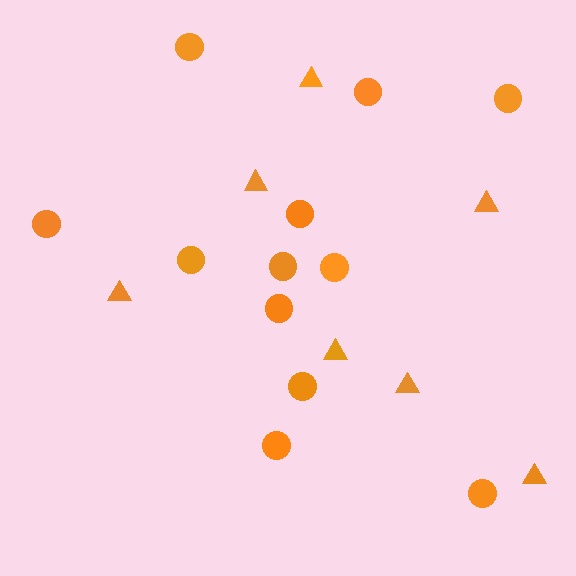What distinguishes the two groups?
There are 2 groups: one group of triangles (7) and one group of circles (12).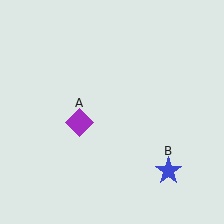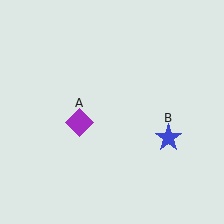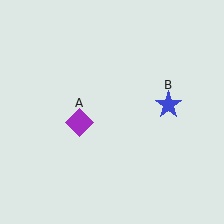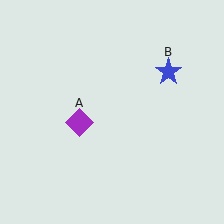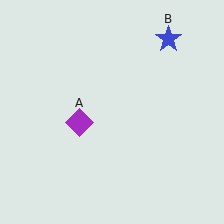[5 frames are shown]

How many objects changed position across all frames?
1 object changed position: blue star (object B).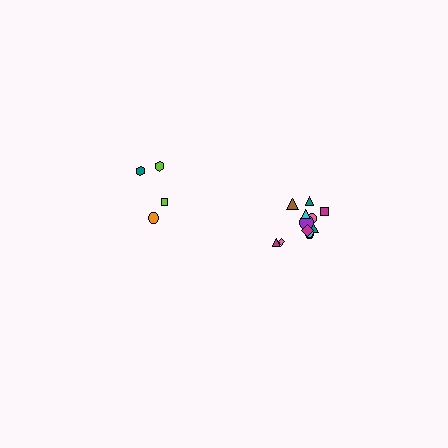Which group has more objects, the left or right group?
The right group.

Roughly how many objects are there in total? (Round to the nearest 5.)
Roughly 15 objects in total.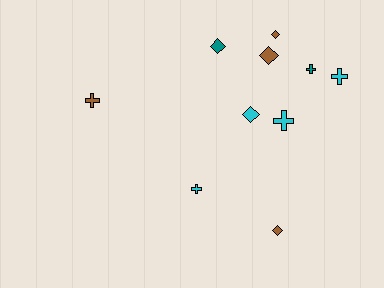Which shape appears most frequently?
Cross, with 5 objects.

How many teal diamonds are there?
There is 1 teal diamond.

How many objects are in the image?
There are 10 objects.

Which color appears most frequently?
Cyan, with 4 objects.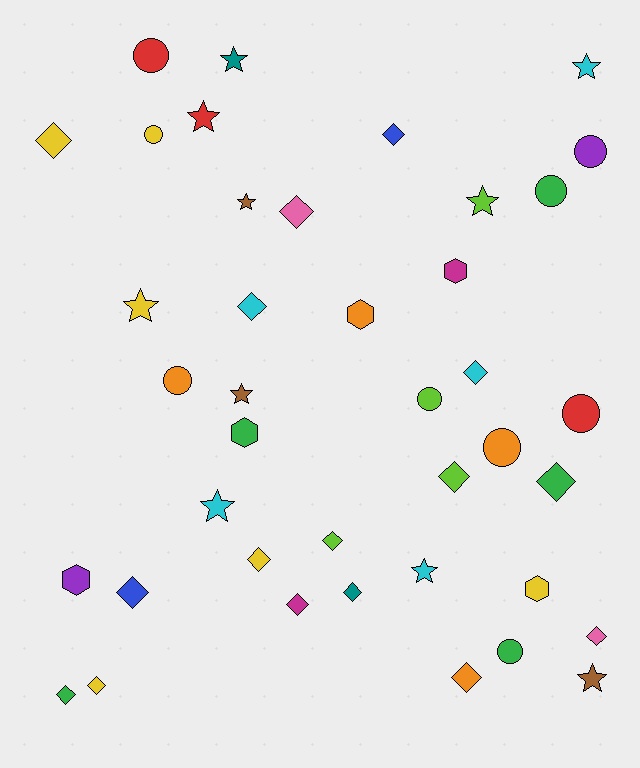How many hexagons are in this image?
There are 5 hexagons.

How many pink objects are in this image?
There are 2 pink objects.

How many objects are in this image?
There are 40 objects.